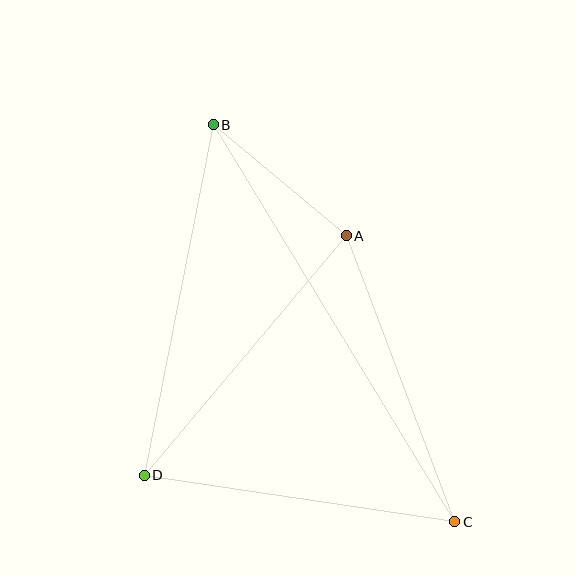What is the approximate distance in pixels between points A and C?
The distance between A and C is approximately 306 pixels.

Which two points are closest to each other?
Points A and B are closest to each other.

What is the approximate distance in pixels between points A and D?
The distance between A and D is approximately 313 pixels.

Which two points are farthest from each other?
Points B and C are farthest from each other.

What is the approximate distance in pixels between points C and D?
The distance between C and D is approximately 314 pixels.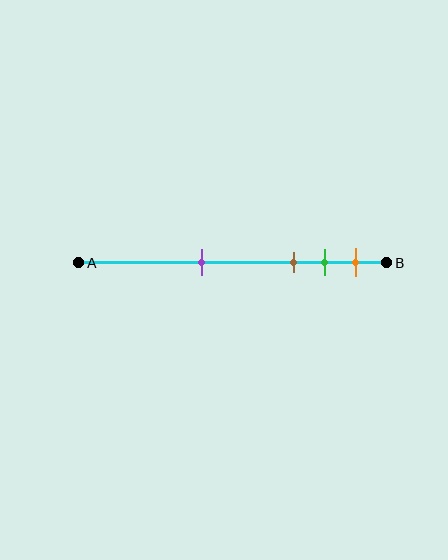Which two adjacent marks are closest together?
The green and orange marks are the closest adjacent pair.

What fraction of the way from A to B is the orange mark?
The orange mark is approximately 90% (0.9) of the way from A to B.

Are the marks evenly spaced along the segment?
No, the marks are not evenly spaced.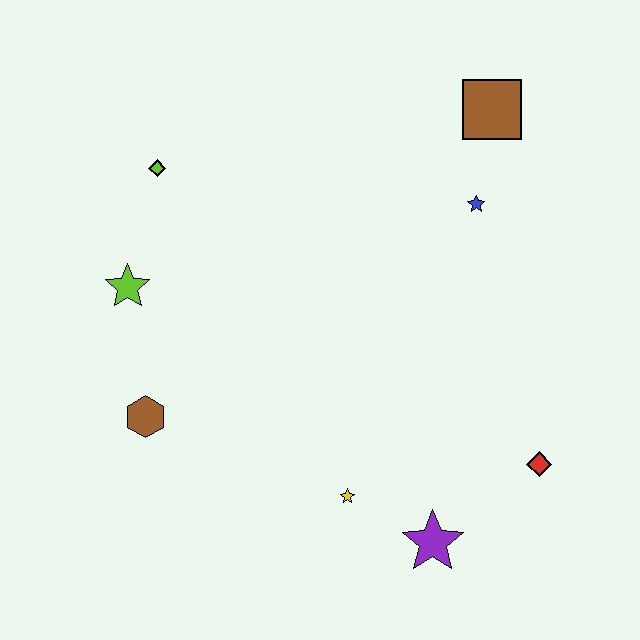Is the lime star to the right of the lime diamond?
No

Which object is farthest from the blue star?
The brown hexagon is farthest from the blue star.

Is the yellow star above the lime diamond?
No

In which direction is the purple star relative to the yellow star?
The purple star is to the right of the yellow star.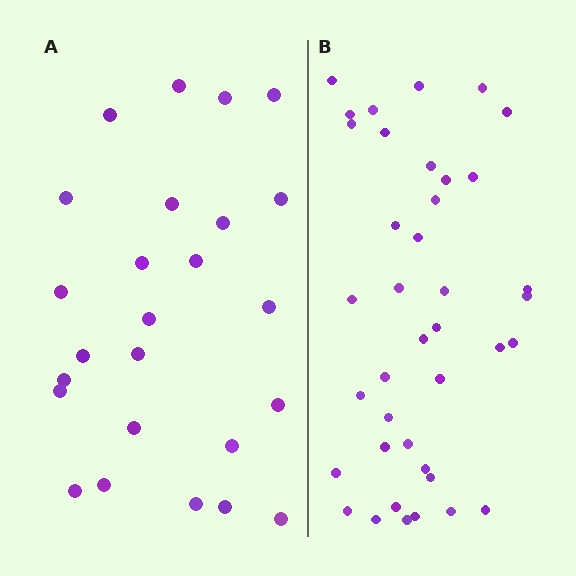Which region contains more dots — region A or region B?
Region B (the right region) has more dots.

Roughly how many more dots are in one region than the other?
Region B has approximately 15 more dots than region A.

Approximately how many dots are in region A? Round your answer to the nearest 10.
About 20 dots. (The exact count is 25, which rounds to 20.)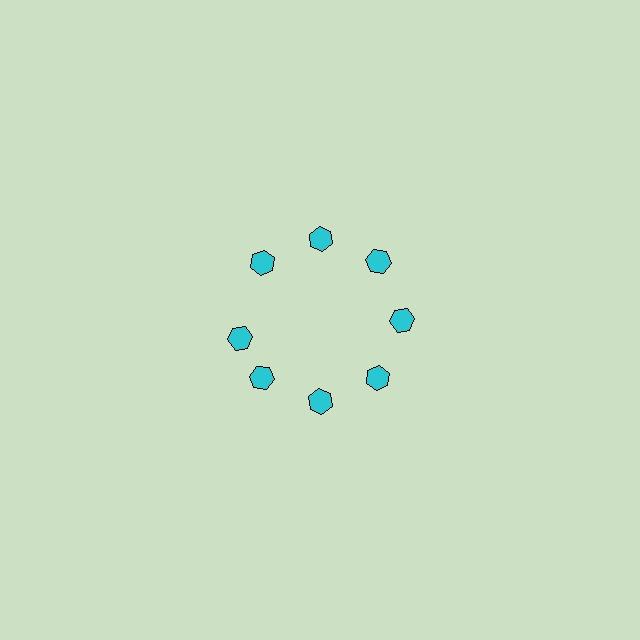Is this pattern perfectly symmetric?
No. The 8 cyan hexagons are arranged in a ring, but one element near the 9 o'clock position is rotated out of alignment along the ring, breaking the 8-fold rotational symmetry.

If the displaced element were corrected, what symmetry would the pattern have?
It would have 8-fold rotational symmetry — the pattern would map onto itself every 45 degrees.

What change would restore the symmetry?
The symmetry would be restored by rotating it back into even spacing with its neighbors so that all 8 hexagons sit at equal angles and equal distance from the center.